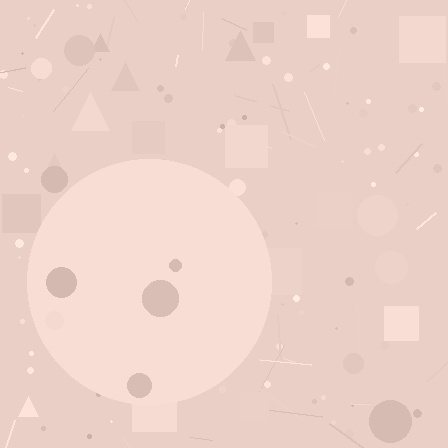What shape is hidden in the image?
A circle is hidden in the image.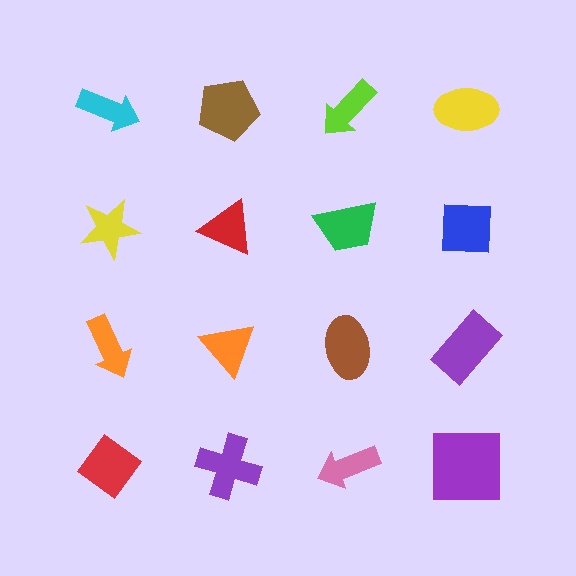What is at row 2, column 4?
A blue square.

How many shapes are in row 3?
4 shapes.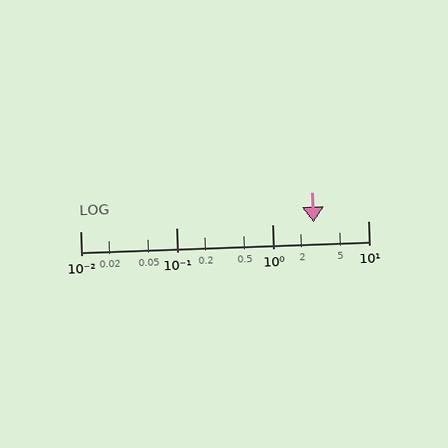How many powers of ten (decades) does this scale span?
The scale spans 3 decades, from 0.01 to 10.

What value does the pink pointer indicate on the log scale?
The pointer indicates approximately 2.7.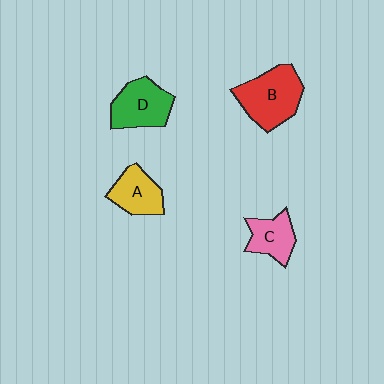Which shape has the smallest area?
Shape C (pink).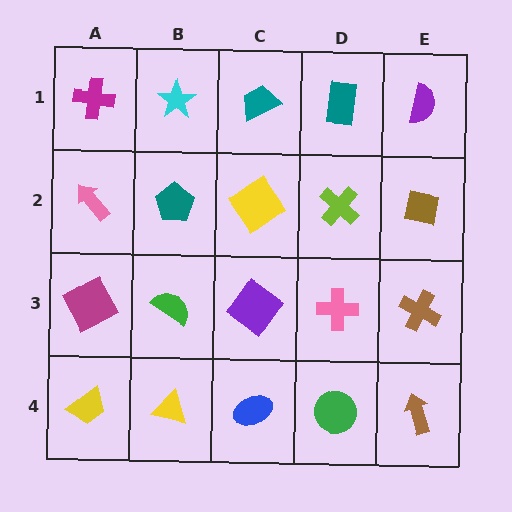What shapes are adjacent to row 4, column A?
A magenta square (row 3, column A), a yellow triangle (row 4, column B).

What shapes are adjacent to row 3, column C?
A yellow diamond (row 2, column C), a blue ellipse (row 4, column C), a green semicircle (row 3, column B), a pink cross (row 3, column D).